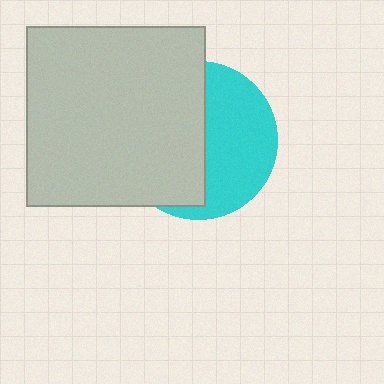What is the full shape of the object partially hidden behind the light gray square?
The partially hidden object is a cyan circle.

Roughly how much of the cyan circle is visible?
About half of it is visible (roughly 47%).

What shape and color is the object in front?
The object in front is a light gray square.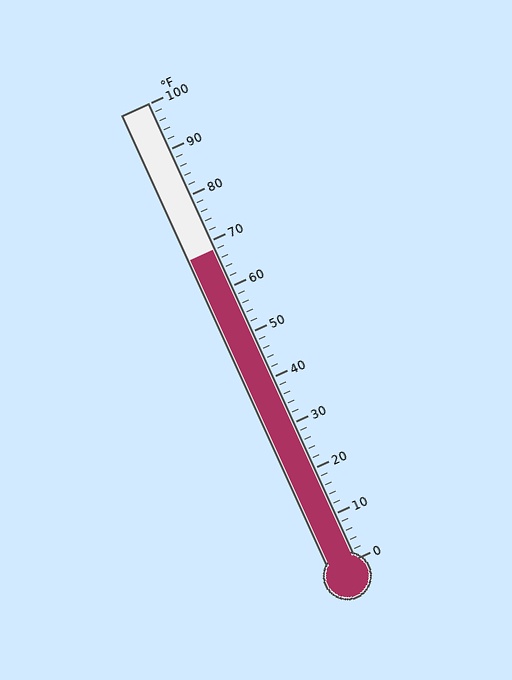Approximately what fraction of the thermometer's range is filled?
The thermometer is filled to approximately 70% of its range.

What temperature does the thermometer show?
The thermometer shows approximately 68°F.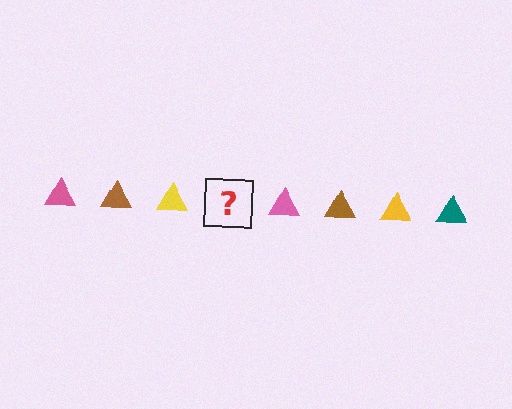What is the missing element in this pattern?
The missing element is a teal triangle.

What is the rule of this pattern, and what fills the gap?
The rule is that the pattern cycles through pink, brown, yellow, teal triangles. The gap should be filled with a teal triangle.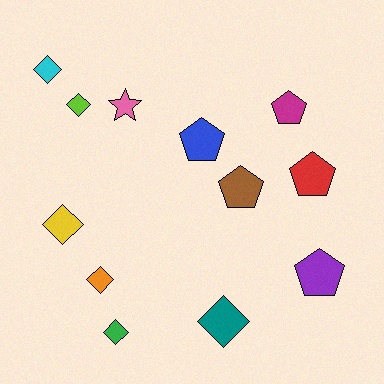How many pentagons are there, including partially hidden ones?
There are 5 pentagons.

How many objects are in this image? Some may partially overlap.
There are 12 objects.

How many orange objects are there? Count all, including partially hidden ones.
There is 1 orange object.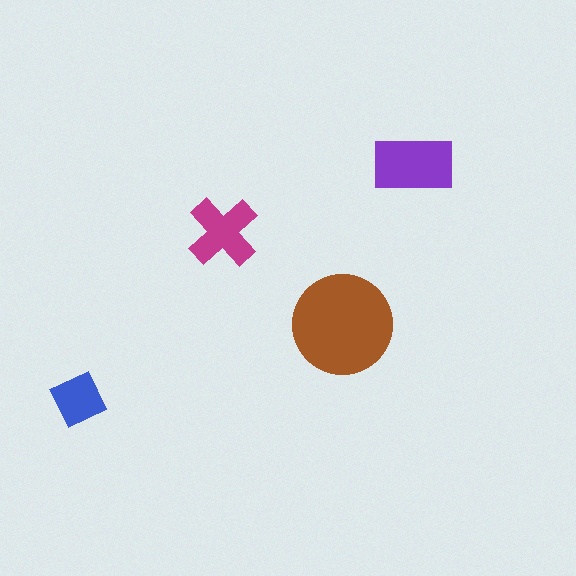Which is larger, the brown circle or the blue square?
The brown circle.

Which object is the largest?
The brown circle.